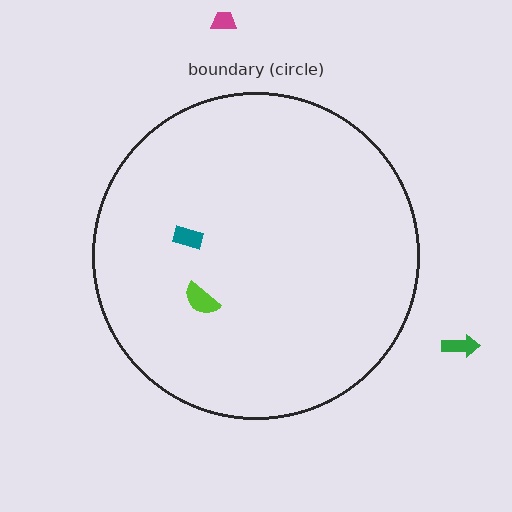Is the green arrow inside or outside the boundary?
Outside.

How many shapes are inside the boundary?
2 inside, 2 outside.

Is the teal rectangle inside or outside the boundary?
Inside.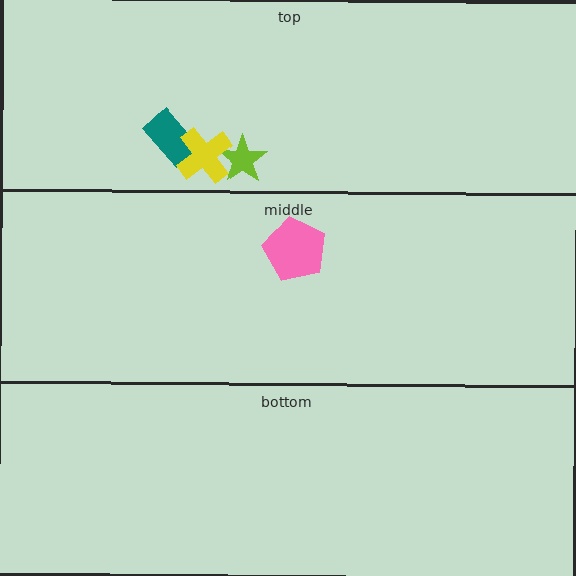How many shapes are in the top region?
3.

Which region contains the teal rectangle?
The top region.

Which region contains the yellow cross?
The top region.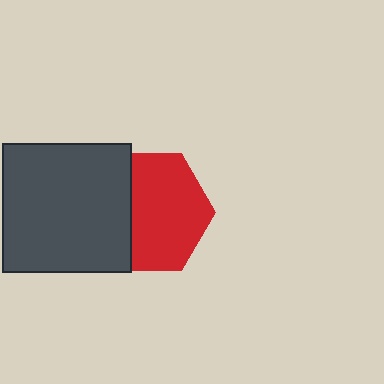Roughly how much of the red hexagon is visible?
Most of it is visible (roughly 66%).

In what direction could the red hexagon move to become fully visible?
The red hexagon could move right. That would shift it out from behind the dark gray square entirely.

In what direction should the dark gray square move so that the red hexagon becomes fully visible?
The dark gray square should move left. That is the shortest direction to clear the overlap and leave the red hexagon fully visible.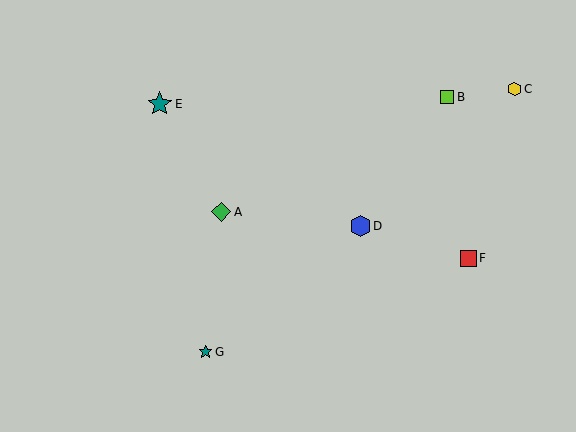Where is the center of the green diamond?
The center of the green diamond is at (221, 212).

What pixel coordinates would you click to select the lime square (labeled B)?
Click at (447, 97) to select the lime square B.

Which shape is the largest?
The teal star (labeled E) is the largest.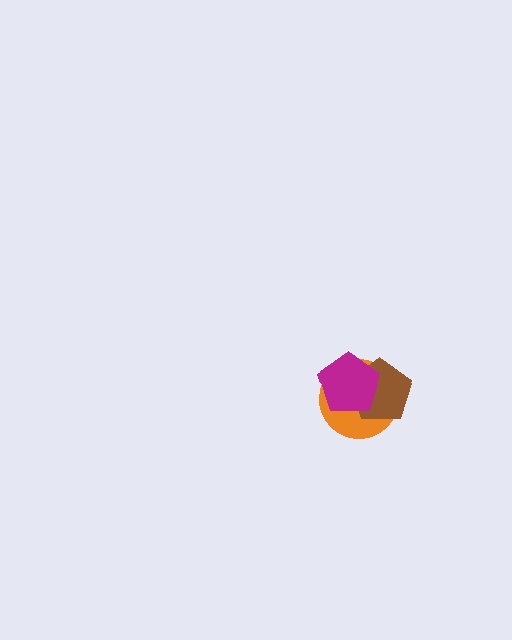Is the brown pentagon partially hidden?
Yes, it is partially covered by another shape.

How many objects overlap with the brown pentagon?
2 objects overlap with the brown pentagon.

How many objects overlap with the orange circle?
2 objects overlap with the orange circle.